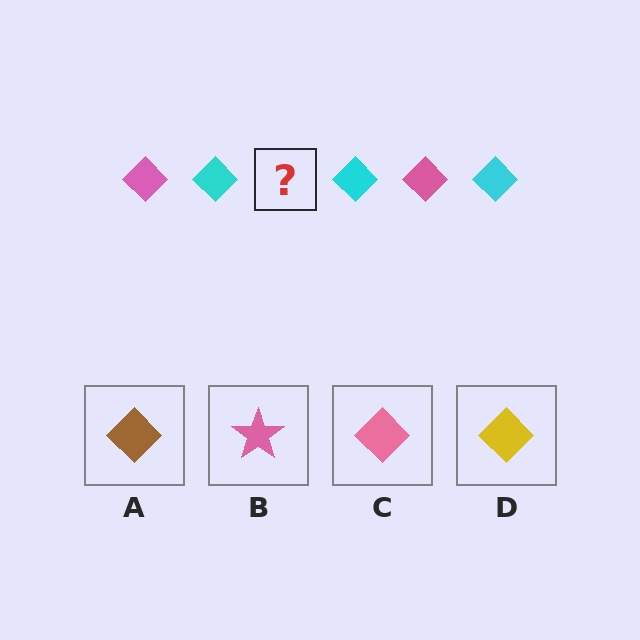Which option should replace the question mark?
Option C.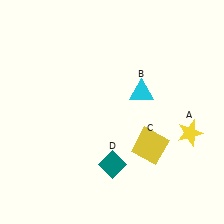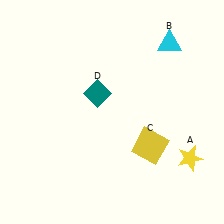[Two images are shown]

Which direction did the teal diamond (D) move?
The teal diamond (D) moved up.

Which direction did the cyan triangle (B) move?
The cyan triangle (B) moved up.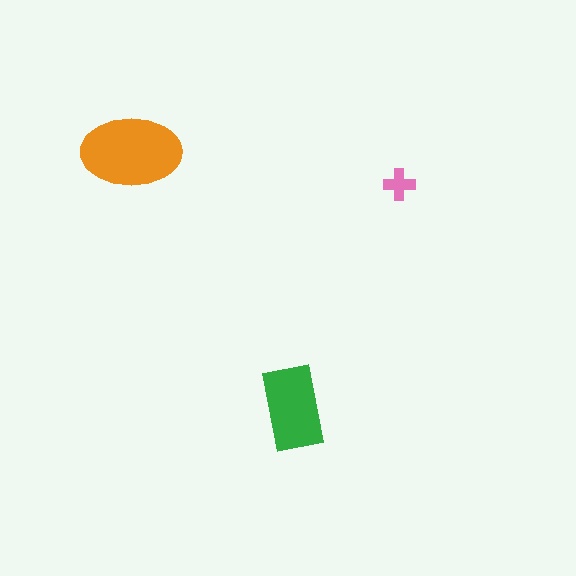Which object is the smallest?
The pink cross.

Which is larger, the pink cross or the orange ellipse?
The orange ellipse.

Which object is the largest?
The orange ellipse.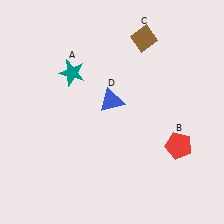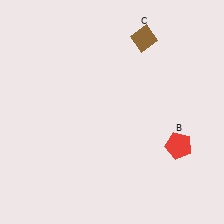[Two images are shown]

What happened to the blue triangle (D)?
The blue triangle (D) was removed in Image 2. It was in the top-left area of Image 1.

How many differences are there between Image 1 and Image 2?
There are 2 differences between the two images.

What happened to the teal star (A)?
The teal star (A) was removed in Image 2. It was in the top-left area of Image 1.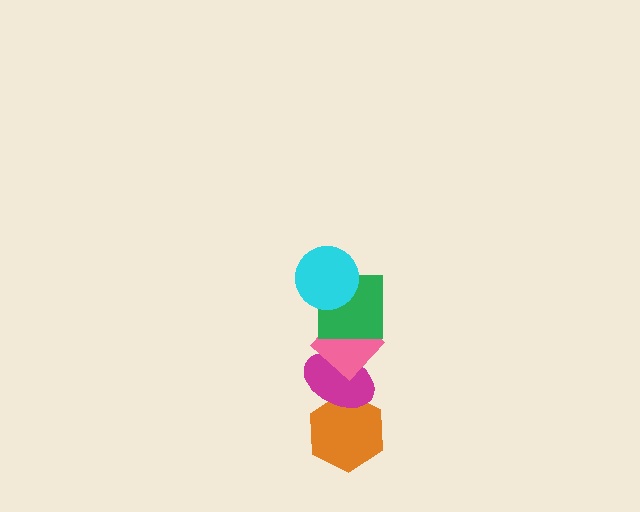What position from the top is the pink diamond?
The pink diamond is 3rd from the top.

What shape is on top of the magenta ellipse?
The pink diamond is on top of the magenta ellipse.